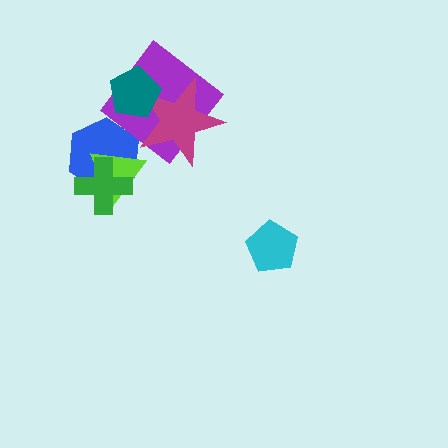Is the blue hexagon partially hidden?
Yes, it is partially covered by another shape.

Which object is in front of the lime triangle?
The green cross is in front of the lime triangle.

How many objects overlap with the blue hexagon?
2 objects overlap with the blue hexagon.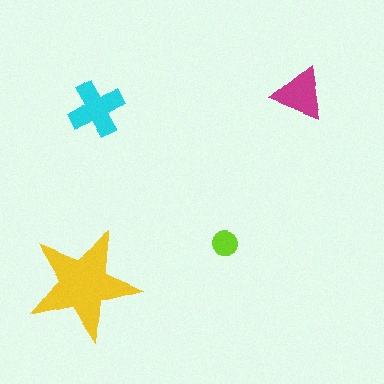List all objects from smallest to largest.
The lime circle, the magenta triangle, the cyan cross, the yellow star.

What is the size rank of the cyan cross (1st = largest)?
2nd.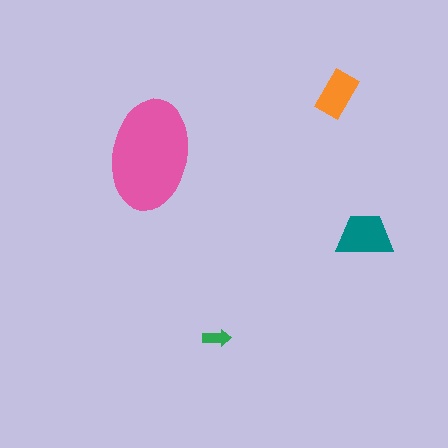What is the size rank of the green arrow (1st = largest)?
4th.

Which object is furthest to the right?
The teal trapezoid is rightmost.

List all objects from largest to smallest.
The pink ellipse, the teal trapezoid, the orange rectangle, the green arrow.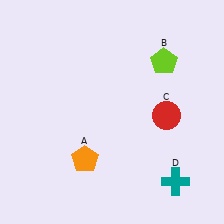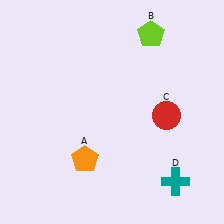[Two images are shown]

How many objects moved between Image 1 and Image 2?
1 object moved between the two images.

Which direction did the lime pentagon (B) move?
The lime pentagon (B) moved up.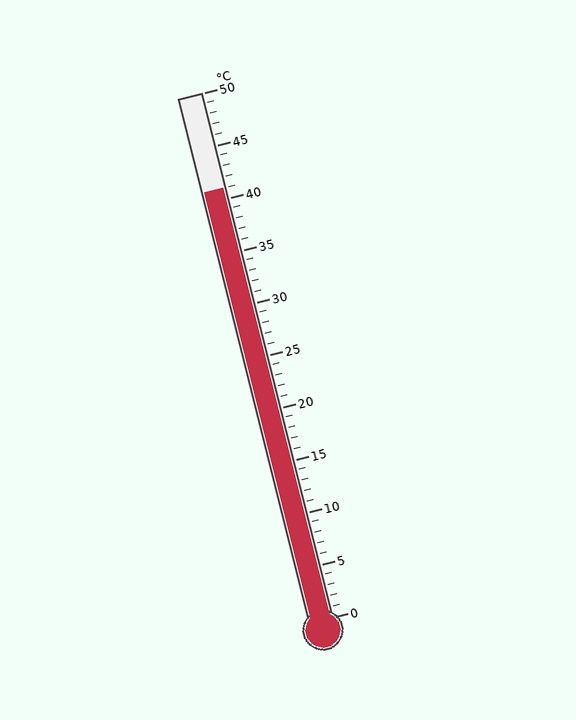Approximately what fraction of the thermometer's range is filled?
The thermometer is filled to approximately 80% of its range.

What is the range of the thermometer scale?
The thermometer scale ranges from 0°C to 50°C.